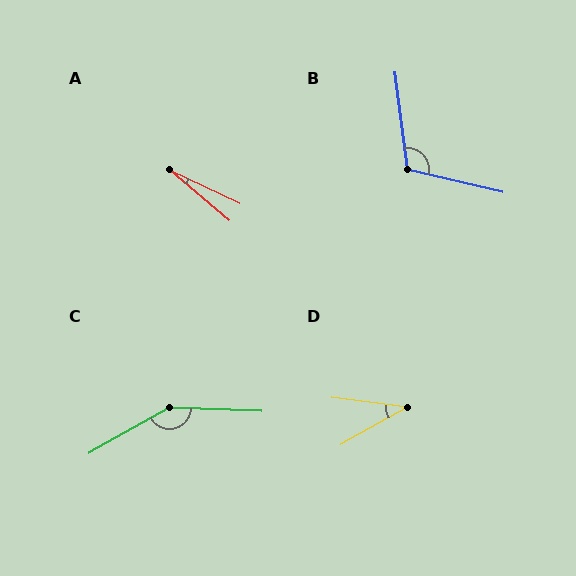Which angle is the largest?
C, at approximately 149 degrees.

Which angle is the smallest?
A, at approximately 15 degrees.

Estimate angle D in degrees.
Approximately 37 degrees.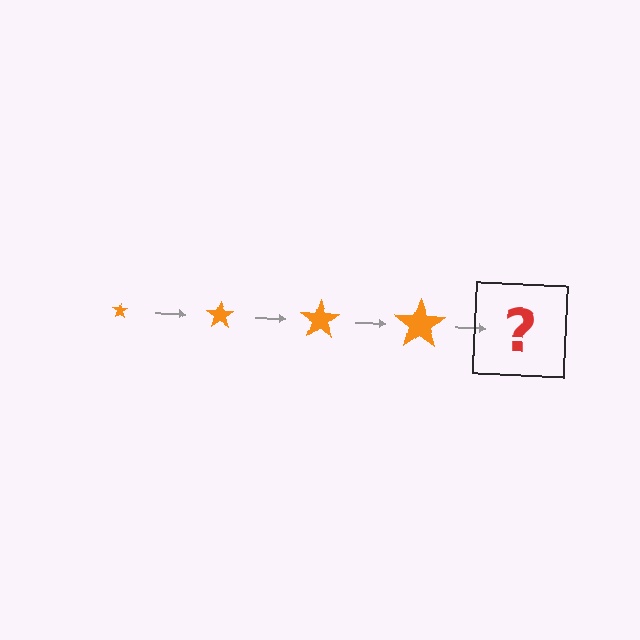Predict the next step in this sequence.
The next step is an orange star, larger than the previous one.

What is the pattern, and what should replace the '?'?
The pattern is that the star gets progressively larger each step. The '?' should be an orange star, larger than the previous one.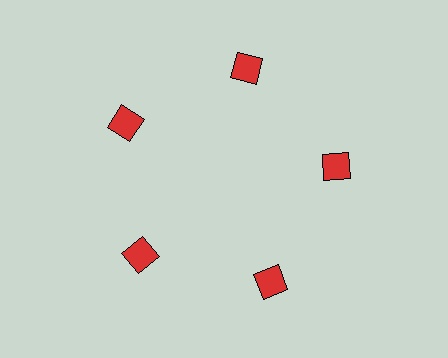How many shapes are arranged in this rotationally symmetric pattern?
There are 5 shapes, arranged in 5 groups of 1.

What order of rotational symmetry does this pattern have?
This pattern has 5-fold rotational symmetry.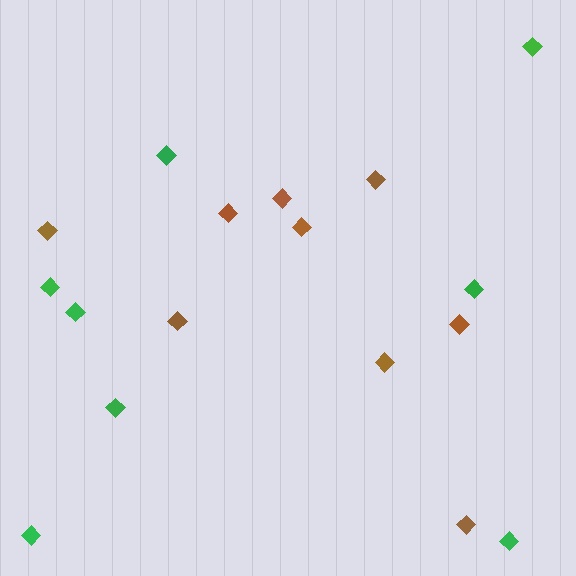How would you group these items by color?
There are 2 groups: one group of brown diamonds (9) and one group of green diamonds (8).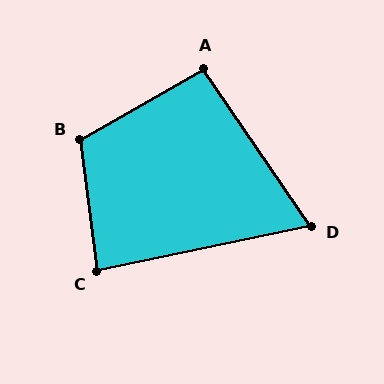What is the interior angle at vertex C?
Approximately 86 degrees (approximately right).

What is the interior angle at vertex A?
Approximately 94 degrees (approximately right).